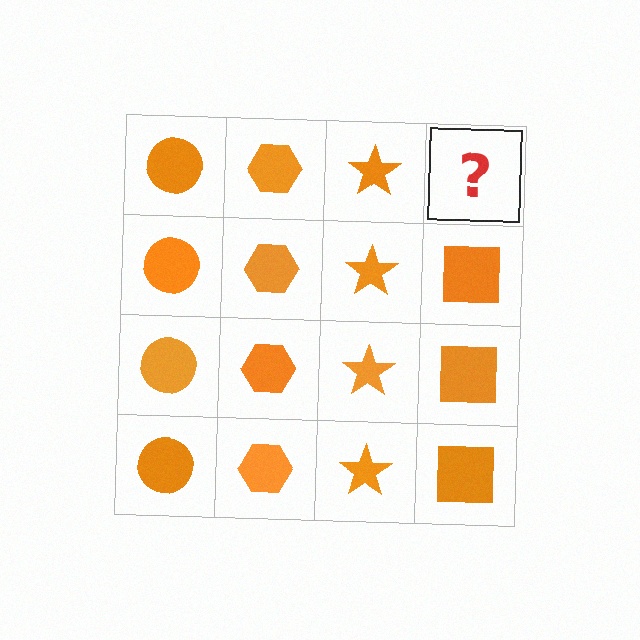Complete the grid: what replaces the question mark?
The question mark should be replaced with an orange square.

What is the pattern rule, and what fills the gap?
The rule is that each column has a consistent shape. The gap should be filled with an orange square.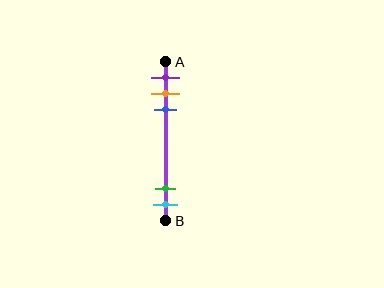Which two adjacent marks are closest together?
The orange and blue marks are the closest adjacent pair.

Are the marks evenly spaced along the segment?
No, the marks are not evenly spaced.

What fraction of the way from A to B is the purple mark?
The purple mark is approximately 10% (0.1) of the way from A to B.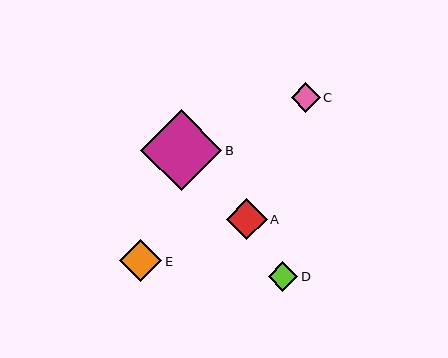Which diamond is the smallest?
Diamond C is the smallest with a size of approximately 29 pixels.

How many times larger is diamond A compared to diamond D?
Diamond A is approximately 1.4 times the size of diamond D.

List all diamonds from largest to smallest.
From largest to smallest: B, E, A, D, C.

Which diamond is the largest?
Diamond B is the largest with a size of approximately 81 pixels.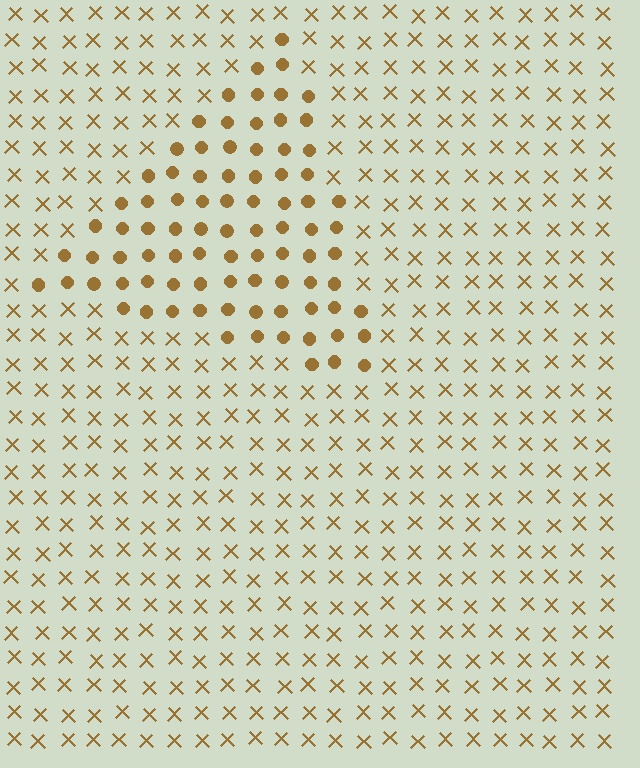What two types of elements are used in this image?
The image uses circles inside the triangle region and X marks outside it.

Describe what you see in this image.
The image is filled with small brown elements arranged in a uniform grid. A triangle-shaped region contains circles, while the surrounding area contains X marks. The boundary is defined purely by the change in element shape.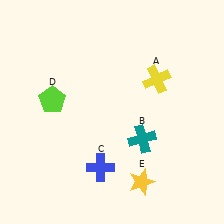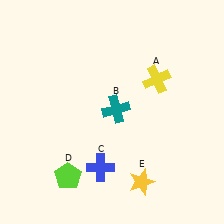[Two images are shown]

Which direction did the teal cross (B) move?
The teal cross (B) moved up.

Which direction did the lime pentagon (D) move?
The lime pentagon (D) moved down.